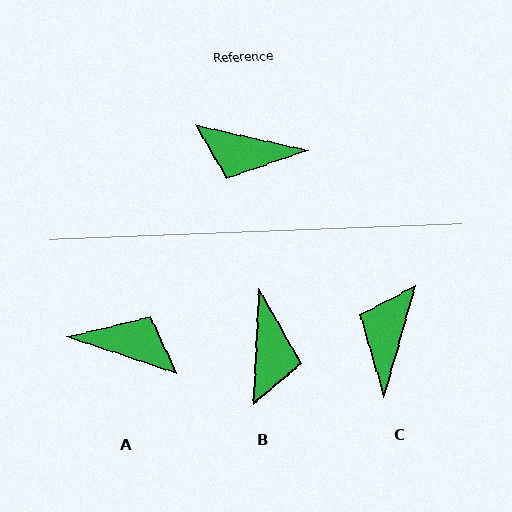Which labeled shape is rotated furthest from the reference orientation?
A, about 174 degrees away.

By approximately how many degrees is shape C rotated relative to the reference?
Approximately 93 degrees clockwise.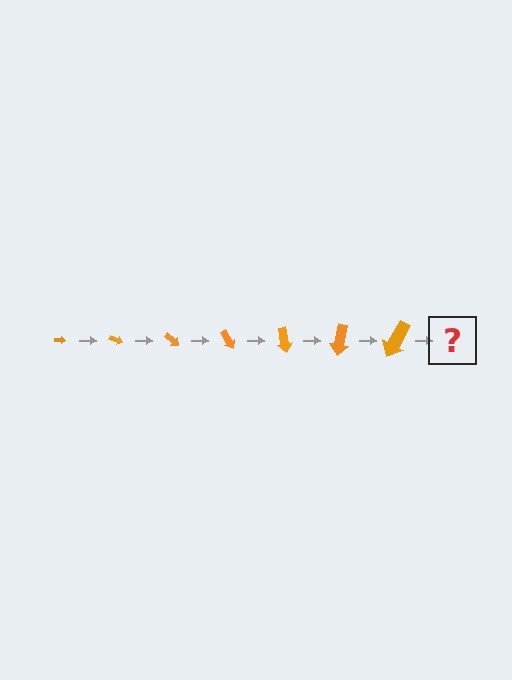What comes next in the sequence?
The next element should be an arrow, larger than the previous one and rotated 140 degrees from the start.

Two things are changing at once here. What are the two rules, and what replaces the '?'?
The two rules are that the arrow grows larger each step and it rotates 20 degrees each step. The '?' should be an arrow, larger than the previous one and rotated 140 degrees from the start.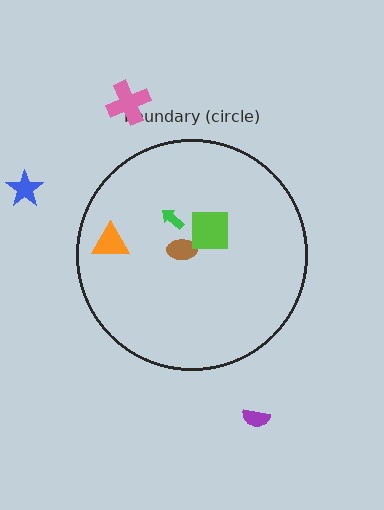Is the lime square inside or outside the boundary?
Inside.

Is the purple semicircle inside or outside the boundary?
Outside.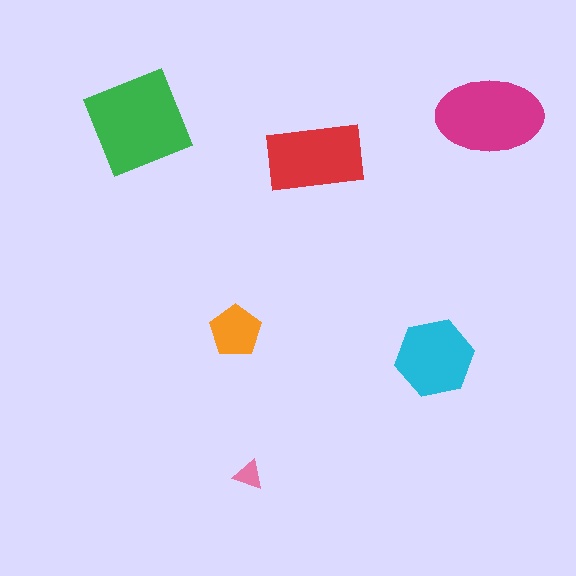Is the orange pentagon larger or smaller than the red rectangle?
Smaller.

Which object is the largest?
The green square.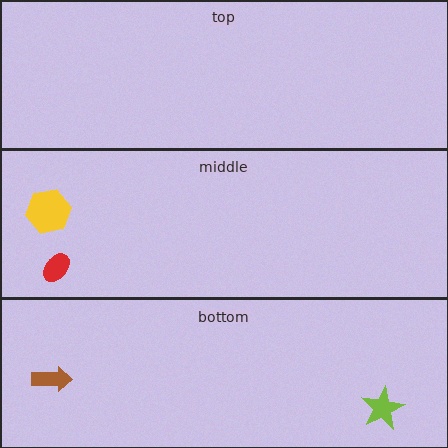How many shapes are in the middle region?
2.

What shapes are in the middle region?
The yellow hexagon, the red ellipse.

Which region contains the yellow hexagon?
The middle region.